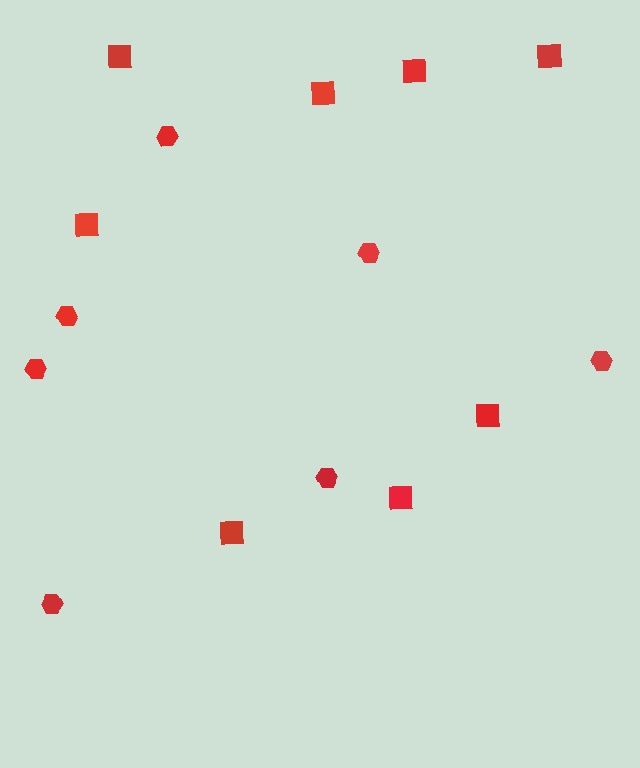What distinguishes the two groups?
There are 2 groups: one group of squares (8) and one group of hexagons (7).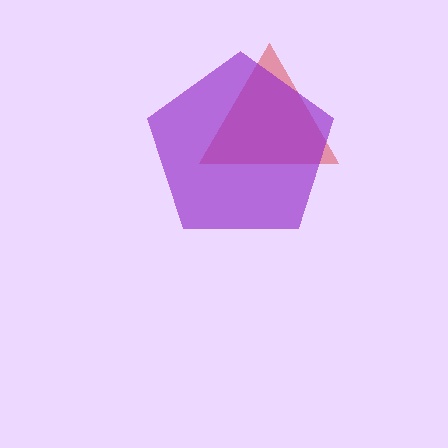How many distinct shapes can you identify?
There are 2 distinct shapes: a red triangle, a purple pentagon.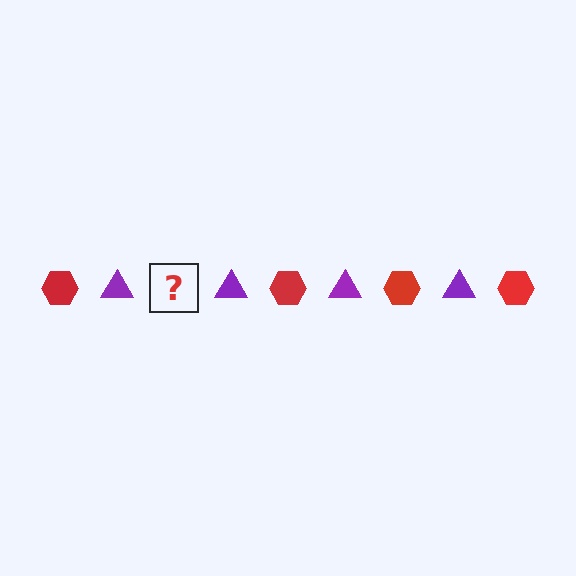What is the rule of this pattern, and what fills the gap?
The rule is that the pattern alternates between red hexagon and purple triangle. The gap should be filled with a red hexagon.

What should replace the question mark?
The question mark should be replaced with a red hexagon.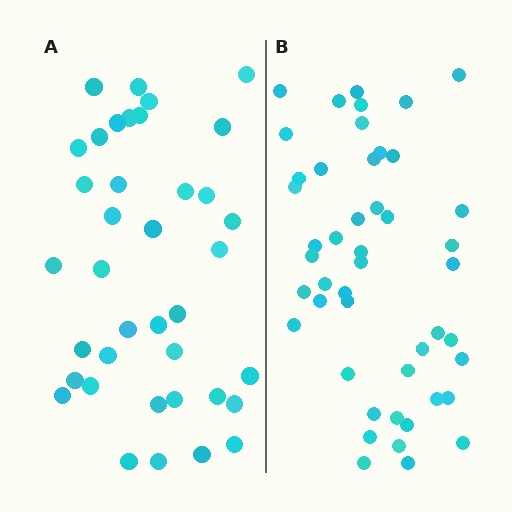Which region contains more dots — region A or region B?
Region B (the right region) has more dots.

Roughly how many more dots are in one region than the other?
Region B has roughly 8 or so more dots than region A.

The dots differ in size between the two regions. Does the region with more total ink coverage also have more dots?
No. Region A has more total ink coverage because its dots are larger, but region B actually contains more individual dots. Total area can be misleading — the number of items is what matters here.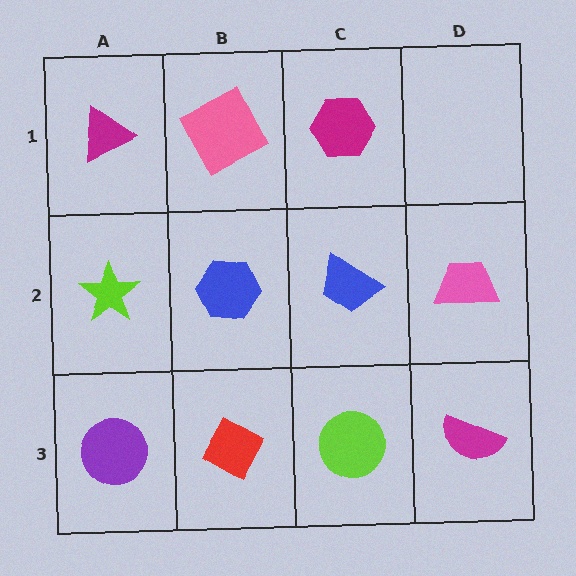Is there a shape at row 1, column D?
No, that cell is empty.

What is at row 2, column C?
A blue trapezoid.